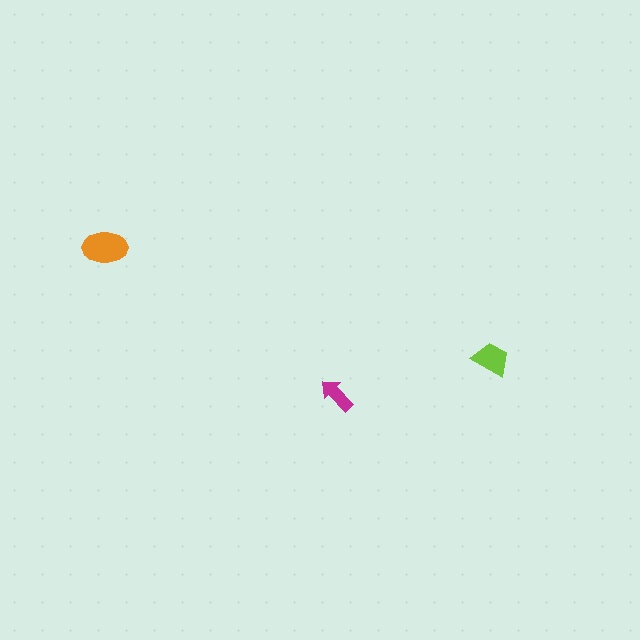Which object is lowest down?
The magenta arrow is bottommost.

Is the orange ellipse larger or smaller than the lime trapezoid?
Larger.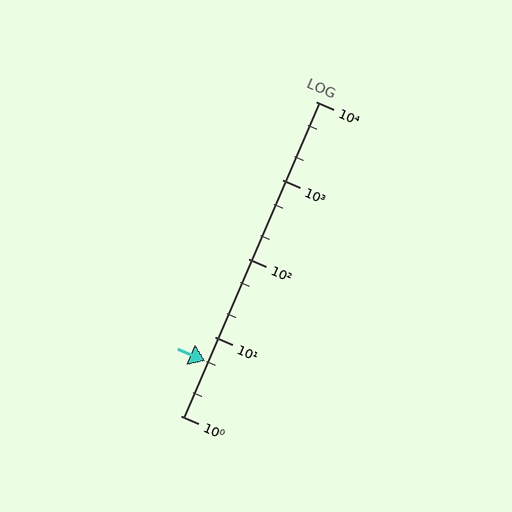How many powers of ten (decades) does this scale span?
The scale spans 4 decades, from 1 to 10000.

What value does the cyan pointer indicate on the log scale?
The pointer indicates approximately 5.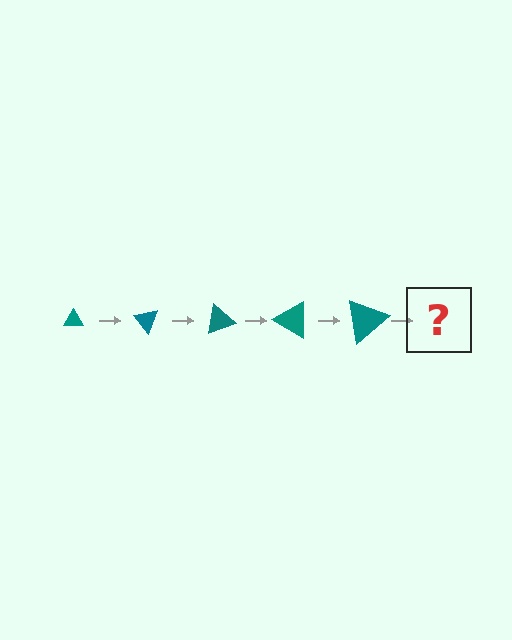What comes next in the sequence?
The next element should be a triangle, larger than the previous one and rotated 250 degrees from the start.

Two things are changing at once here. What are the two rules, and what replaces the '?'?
The two rules are that the triangle grows larger each step and it rotates 50 degrees each step. The '?' should be a triangle, larger than the previous one and rotated 250 degrees from the start.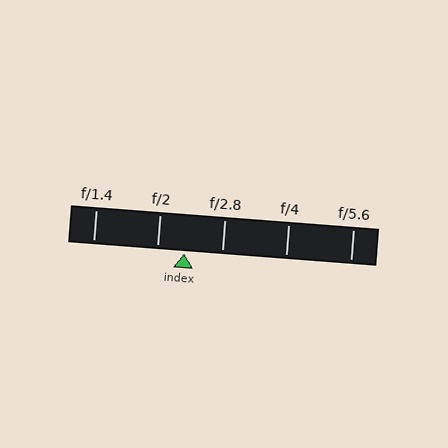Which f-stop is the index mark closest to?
The index mark is closest to f/2.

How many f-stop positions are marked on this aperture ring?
There are 5 f-stop positions marked.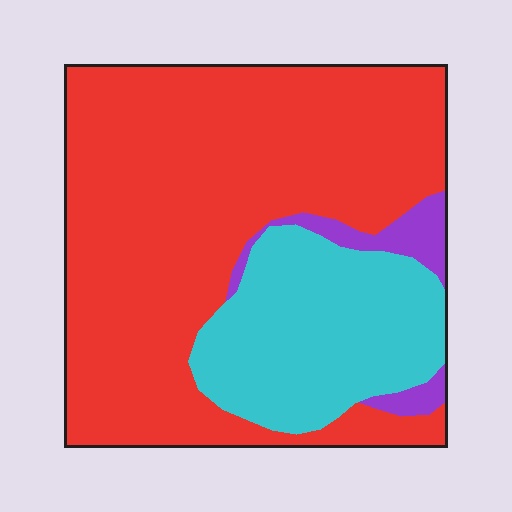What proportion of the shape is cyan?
Cyan covers 26% of the shape.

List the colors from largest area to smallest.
From largest to smallest: red, cyan, purple.